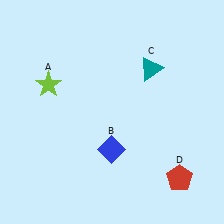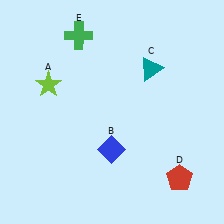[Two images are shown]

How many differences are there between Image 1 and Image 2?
There is 1 difference between the two images.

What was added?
A green cross (E) was added in Image 2.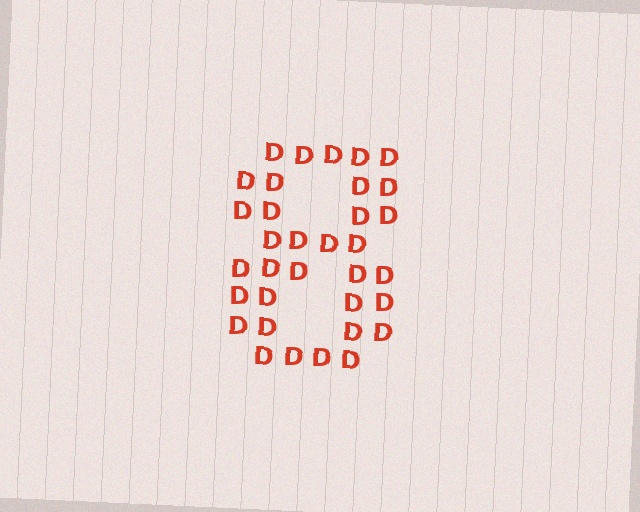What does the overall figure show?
The overall figure shows the digit 8.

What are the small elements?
The small elements are letter D's.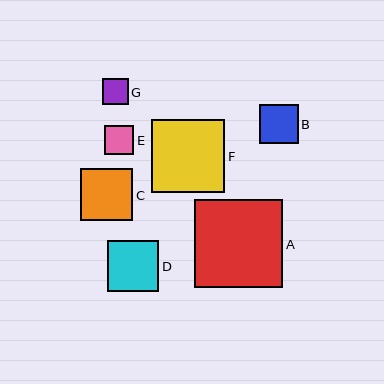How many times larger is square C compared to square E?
Square C is approximately 1.8 times the size of square E.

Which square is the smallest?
Square G is the smallest with a size of approximately 26 pixels.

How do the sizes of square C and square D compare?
Square C and square D are approximately the same size.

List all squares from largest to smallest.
From largest to smallest: A, F, C, D, B, E, G.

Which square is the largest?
Square A is the largest with a size of approximately 88 pixels.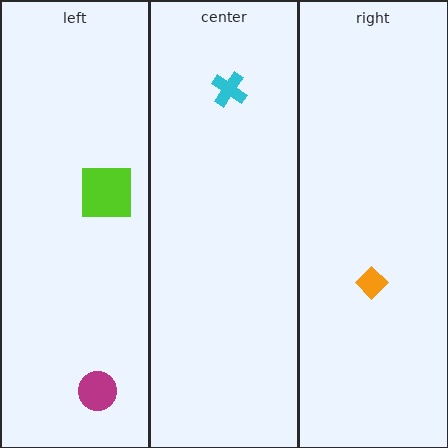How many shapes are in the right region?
1.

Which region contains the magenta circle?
The left region.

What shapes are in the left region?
The magenta circle, the lime square.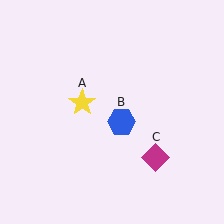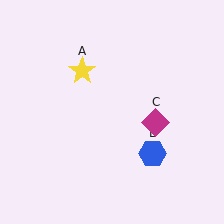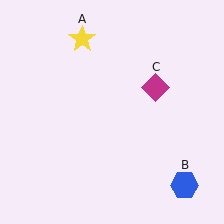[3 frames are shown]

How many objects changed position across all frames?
3 objects changed position: yellow star (object A), blue hexagon (object B), magenta diamond (object C).